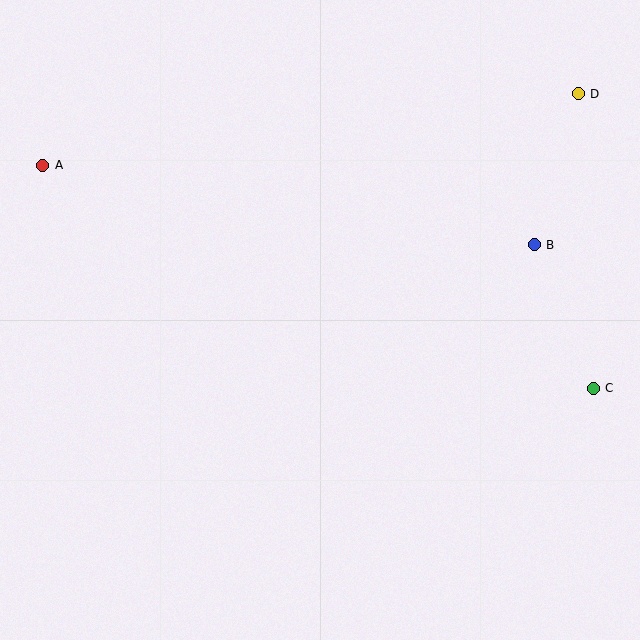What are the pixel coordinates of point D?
Point D is at (578, 94).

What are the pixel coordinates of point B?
Point B is at (534, 245).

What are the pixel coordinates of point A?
Point A is at (43, 165).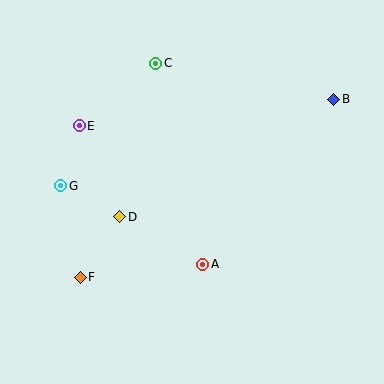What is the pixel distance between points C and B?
The distance between C and B is 182 pixels.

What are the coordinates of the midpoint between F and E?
The midpoint between F and E is at (80, 202).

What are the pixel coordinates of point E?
Point E is at (79, 126).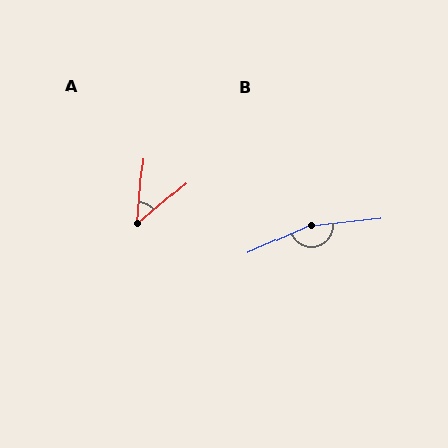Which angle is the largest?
B, at approximately 163 degrees.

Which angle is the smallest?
A, at approximately 45 degrees.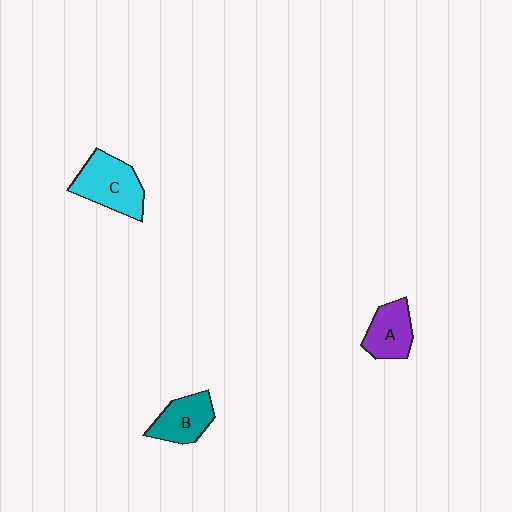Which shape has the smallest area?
Shape A (purple).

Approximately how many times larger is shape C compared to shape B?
Approximately 1.3 times.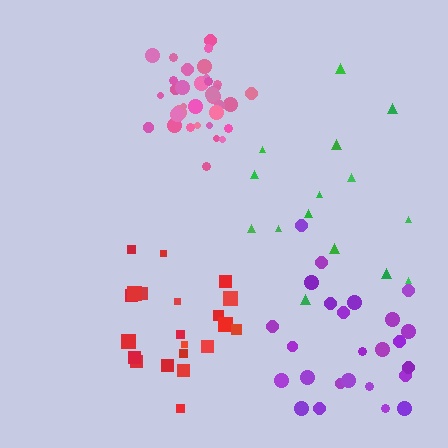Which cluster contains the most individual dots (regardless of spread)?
Pink (35).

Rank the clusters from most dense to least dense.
pink, red, purple, green.